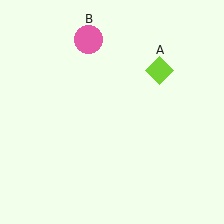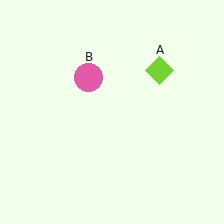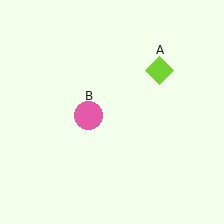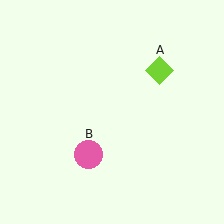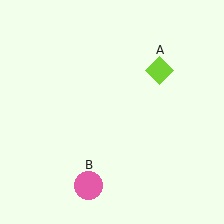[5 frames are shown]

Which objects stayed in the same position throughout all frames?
Lime diamond (object A) remained stationary.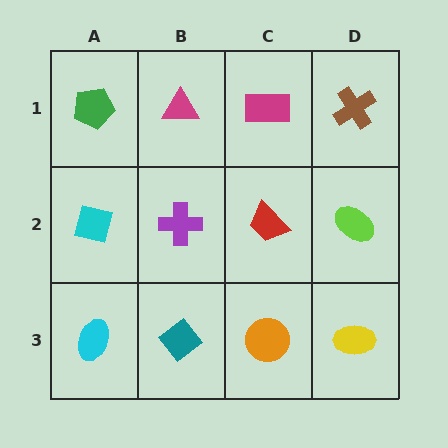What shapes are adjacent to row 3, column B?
A purple cross (row 2, column B), a cyan ellipse (row 3, column A), an orange circle (row 3, column C).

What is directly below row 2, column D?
A yellow ellipse.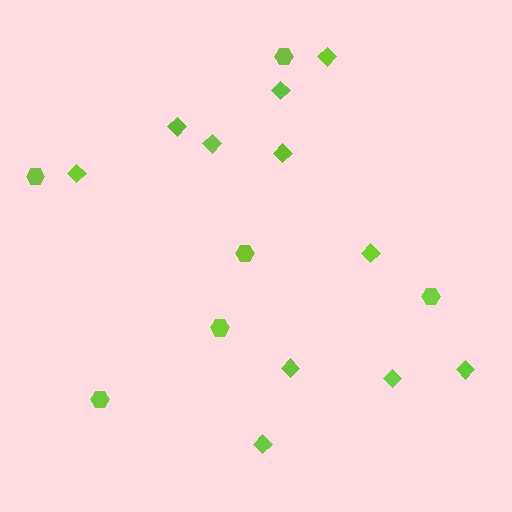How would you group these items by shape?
There are 2 groups: one group of diamonds (11) and one group of hexagons (6).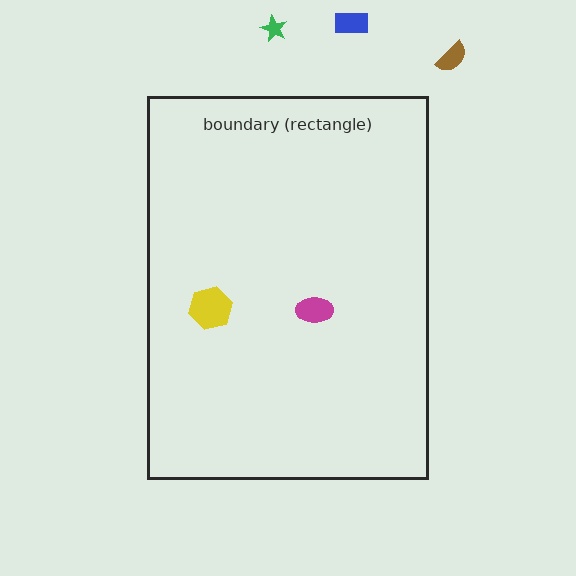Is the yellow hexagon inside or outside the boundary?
Inside.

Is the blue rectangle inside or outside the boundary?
Outside.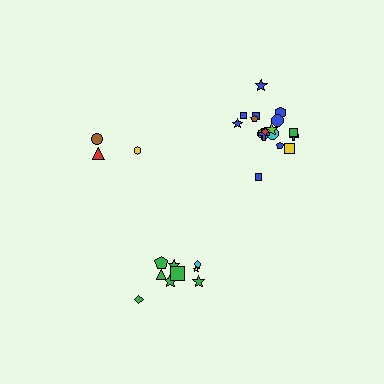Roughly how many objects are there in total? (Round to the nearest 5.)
Roughly 30 objects in total.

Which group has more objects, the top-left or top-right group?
The top-right group.